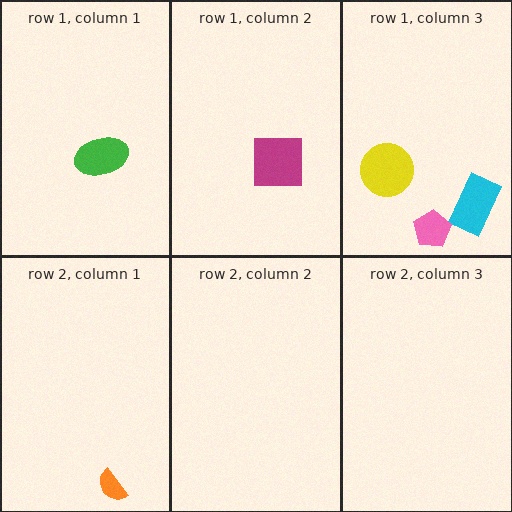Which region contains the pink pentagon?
The row 1, column 3 region.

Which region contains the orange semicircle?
The row 2, column 1 region.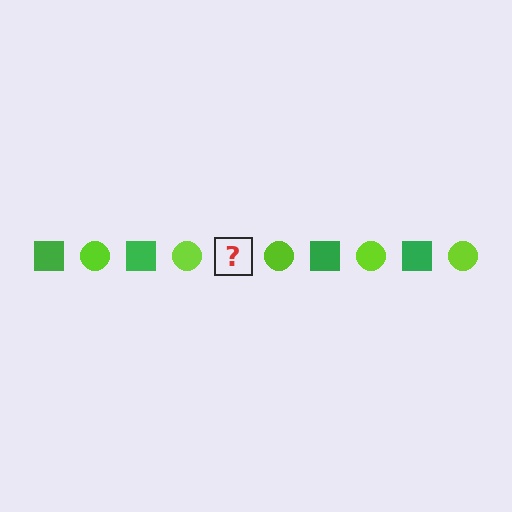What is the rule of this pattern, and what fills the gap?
The rule is that the pattern alternates between green square and lime circle. The gap should be filled with a green square.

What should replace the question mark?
The question mark should be replaced with a green square.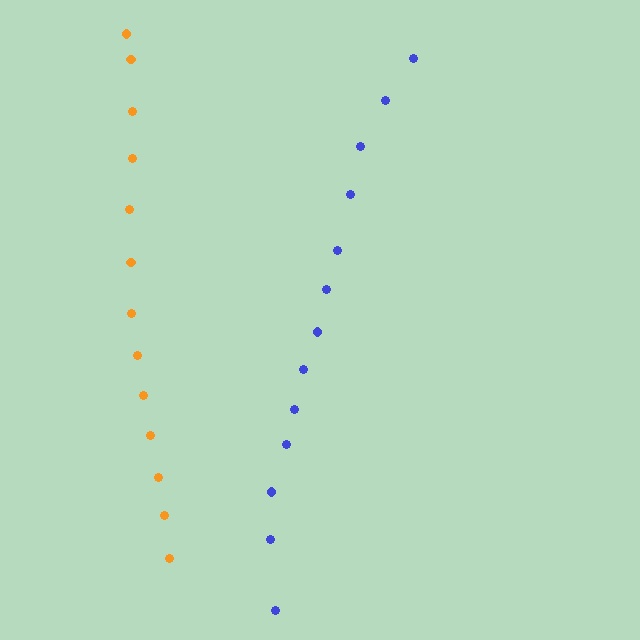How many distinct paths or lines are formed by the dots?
There are 2 distinct paths.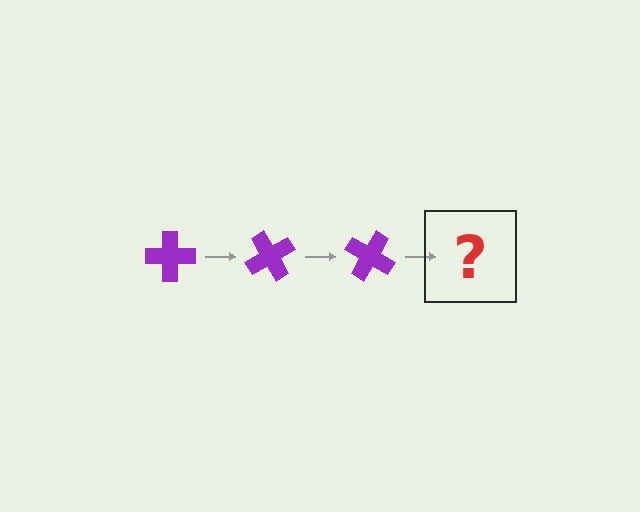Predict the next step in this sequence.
The next step is a purple cross rotated 180 degrees.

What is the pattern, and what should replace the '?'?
The pattern is that the cross rotates 60 degrees each step. The '?' should be a purple cross rotated 180 degrees.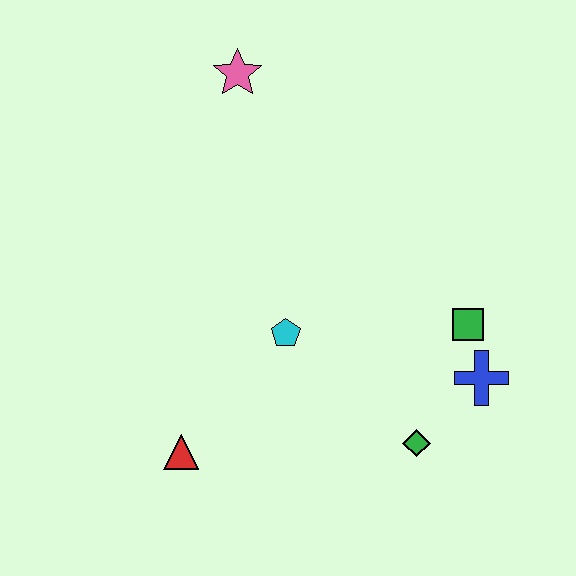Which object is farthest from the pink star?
The green diamond is farthest from the pink star.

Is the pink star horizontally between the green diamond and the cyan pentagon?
No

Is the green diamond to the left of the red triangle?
No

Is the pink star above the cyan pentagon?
Yes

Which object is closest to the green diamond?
The blue cross is closest to the green diamond.